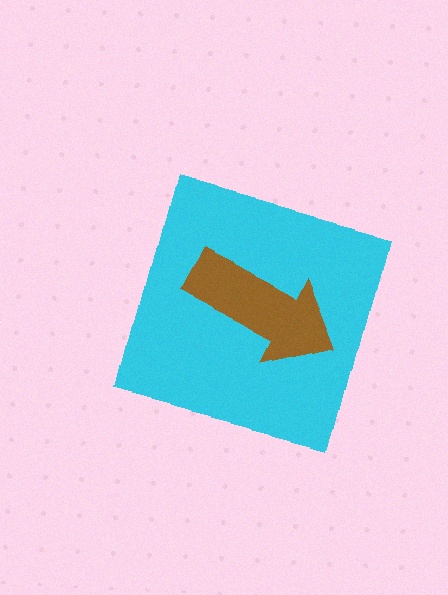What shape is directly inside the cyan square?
The brown arrow.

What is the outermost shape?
The cyan square.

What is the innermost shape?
The brown arrow.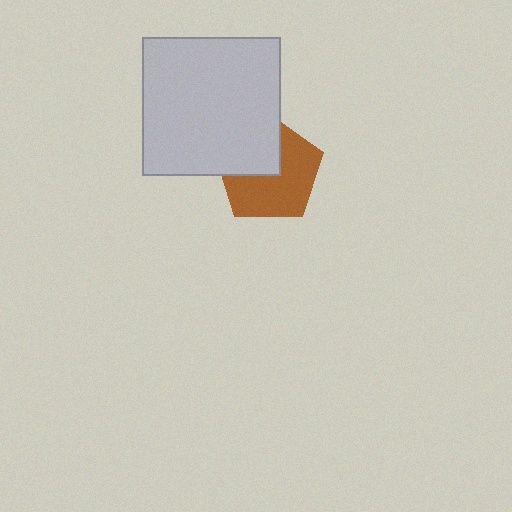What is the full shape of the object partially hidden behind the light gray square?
The partially hidden object is a brown pentagon.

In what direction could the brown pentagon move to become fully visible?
The brown pentagon could move toward the lower-right. That would shift it out from behind the light gray square entirely.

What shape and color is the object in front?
The object in front is a light gray square.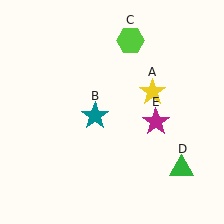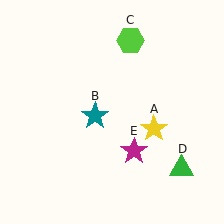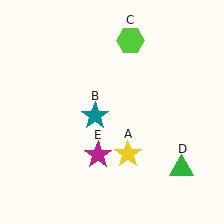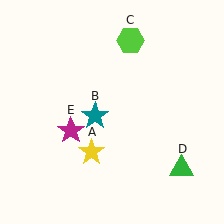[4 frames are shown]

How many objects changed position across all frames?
2 objects changed position: yellow star (object A), magenta star (object E).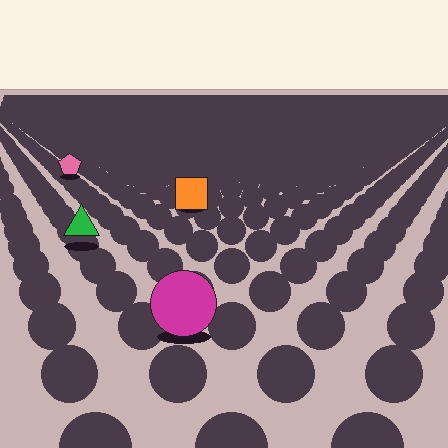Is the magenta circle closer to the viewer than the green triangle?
Yes. The magenta circle is closer — you can tell from the texture gradient: the ground texture is coarser near it.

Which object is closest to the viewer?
The magenta circle is closest. The texture marks near it are larger and more spread out.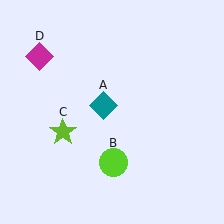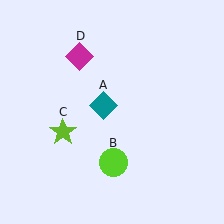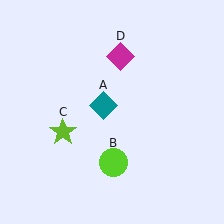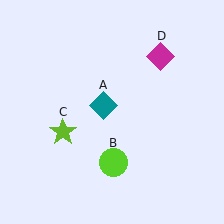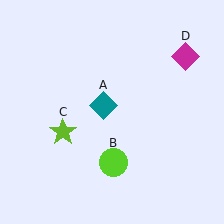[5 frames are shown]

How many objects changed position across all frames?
1 object changed position: magenta diamond (object D).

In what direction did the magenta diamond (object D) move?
The magenta diamond (object D) moved right.